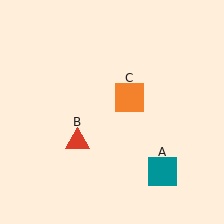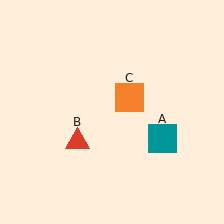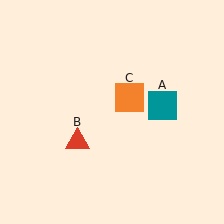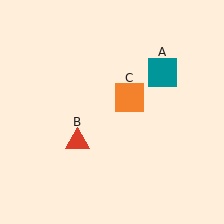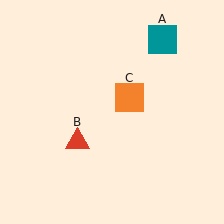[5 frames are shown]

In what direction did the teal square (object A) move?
The teal square (object A) moved up.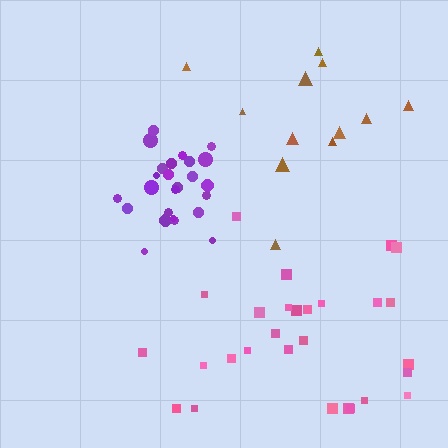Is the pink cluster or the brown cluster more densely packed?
Pink.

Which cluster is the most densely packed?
Purple.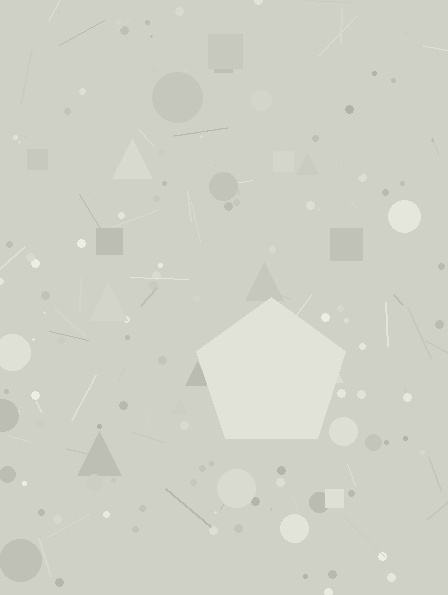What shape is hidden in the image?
A pentagon is hidden in the image.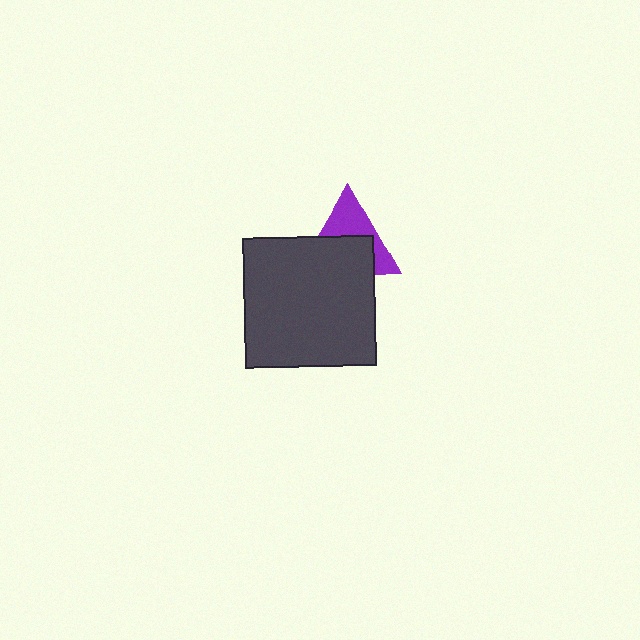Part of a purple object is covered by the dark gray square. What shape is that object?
It is a triangle.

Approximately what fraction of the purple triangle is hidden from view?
Roughly 55% of the purple triangle is hidden behind the dark gray square.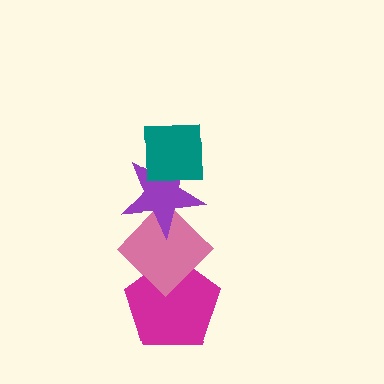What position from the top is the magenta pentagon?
The magenta pentagon is 4th from the top.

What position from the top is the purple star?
The purple star is 2nd from the top.